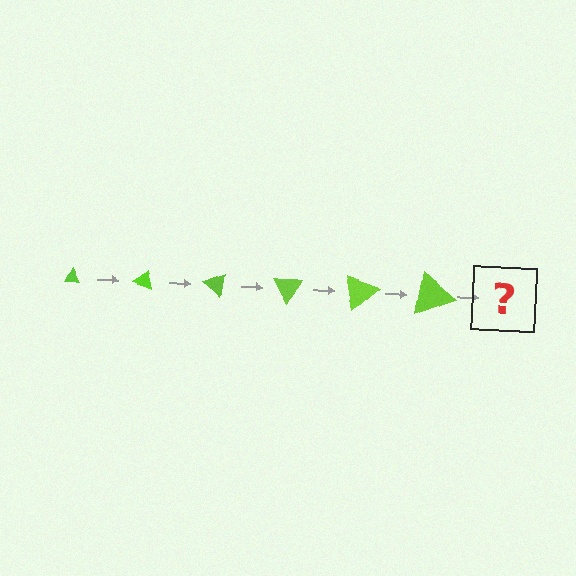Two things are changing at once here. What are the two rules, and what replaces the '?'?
The two rules are that the triangle grows larger each step and it rotates 20 degrees each step. The '?' should be a triangle, larger than the previous one and rotated 120 degrees from the start.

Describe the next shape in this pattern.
It should be a triangle, larger than the previous one and rotated 120 degrees from the start.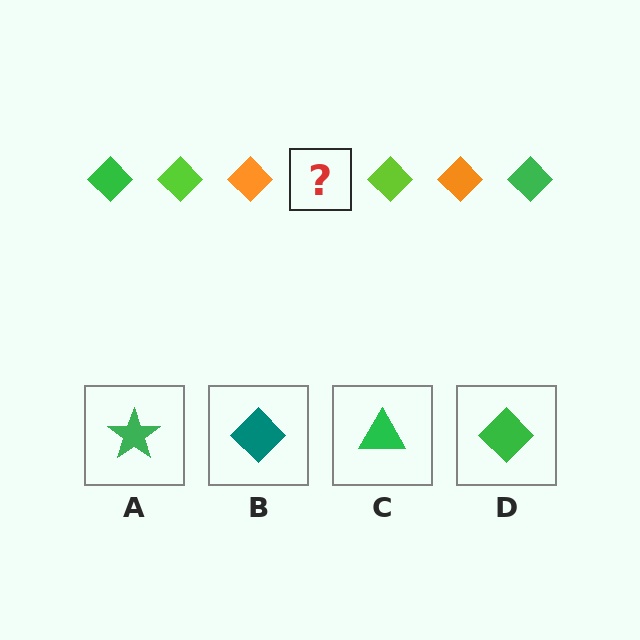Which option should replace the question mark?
Option D.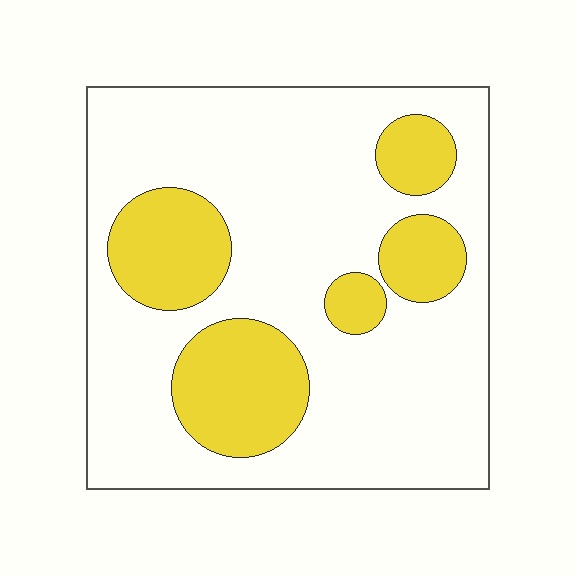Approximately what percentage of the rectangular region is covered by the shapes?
Approximately 25%.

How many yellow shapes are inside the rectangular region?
5.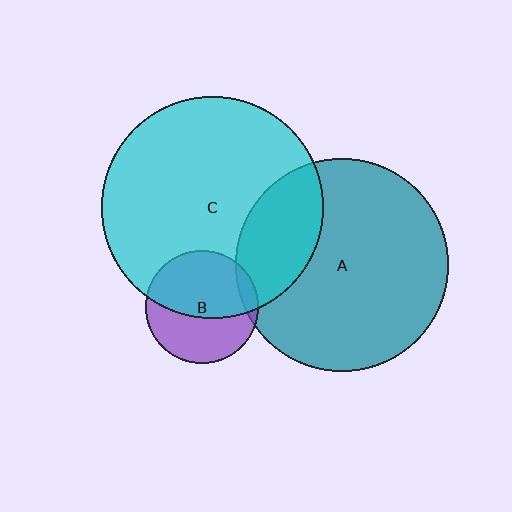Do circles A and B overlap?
Yes.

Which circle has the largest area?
Circle C (cyan).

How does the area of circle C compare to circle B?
Approximately 3.8 times.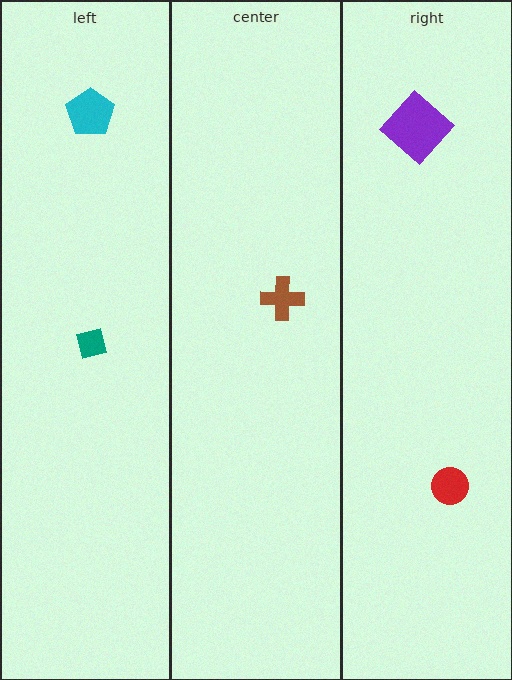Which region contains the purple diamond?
The right region.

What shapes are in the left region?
The cyan pentagon, the teal square.